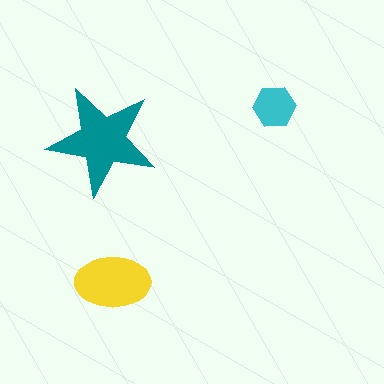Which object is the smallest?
The cyan hexagon.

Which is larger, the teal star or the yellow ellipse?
The teal star.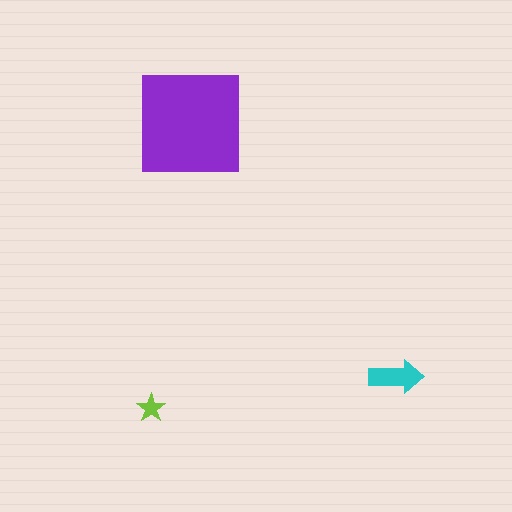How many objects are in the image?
There are 3 objects in the image.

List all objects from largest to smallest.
The purple square, the cyan arrow, the lime star.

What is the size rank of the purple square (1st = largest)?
1st.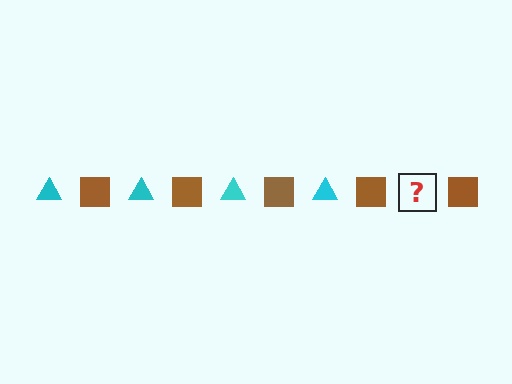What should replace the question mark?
The question mark should be replaced with a cyan triangle.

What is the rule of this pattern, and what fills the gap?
The rule is that the pattern alternates between cyan triangle and brown square. The gap should be filled with a cyan triangle.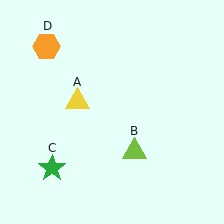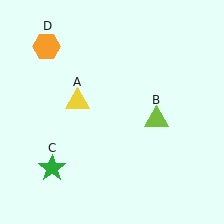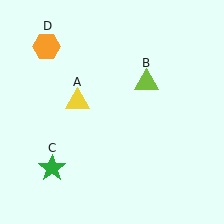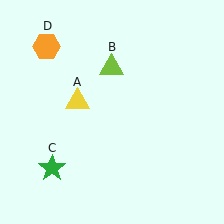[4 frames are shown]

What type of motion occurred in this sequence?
The lime triangle (object B) rotated counterclockwise around the center of the scene.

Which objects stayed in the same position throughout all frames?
Yellow triangle (object A) and green star (object C) and orange hexagon (object D) remained stationary.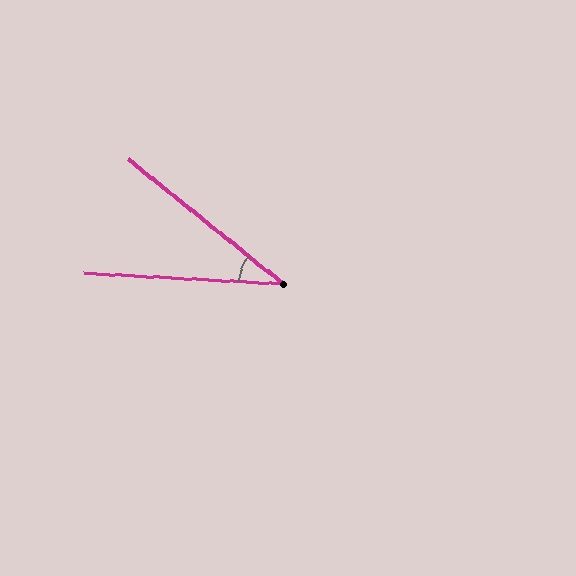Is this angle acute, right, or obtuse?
It is acute.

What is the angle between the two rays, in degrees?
Approximately 36 degrees.